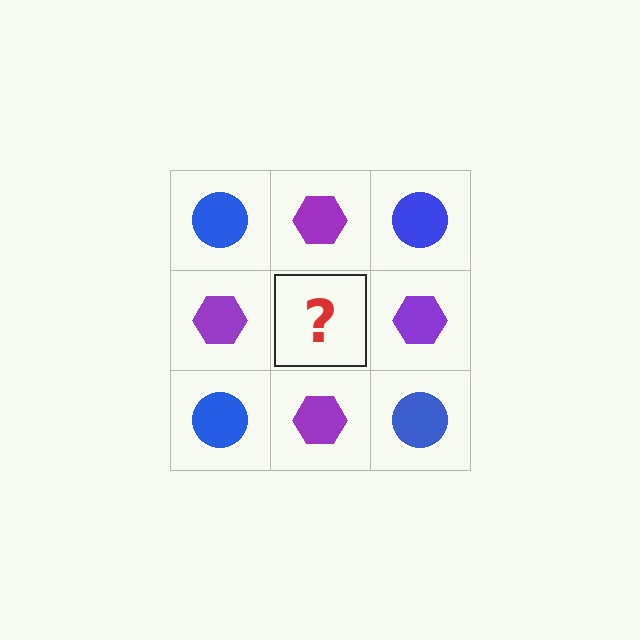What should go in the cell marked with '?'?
The missing cell should contain a blue circle.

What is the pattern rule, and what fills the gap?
The rule is that it alternates blue circle and purple hexagon in a checkerboard pattern. The gap should be filled with a blue circle.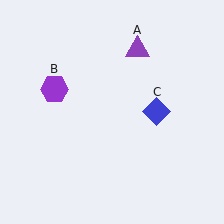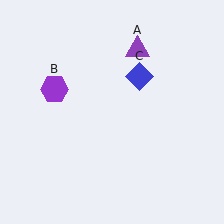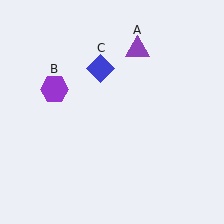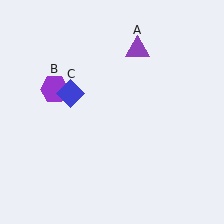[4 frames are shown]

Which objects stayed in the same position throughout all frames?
Purple triangle (object A) and purple hexagon (object B) remained stationary.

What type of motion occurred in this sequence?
The blue diamond (object C) rotated counterclockwise around the center of the scene.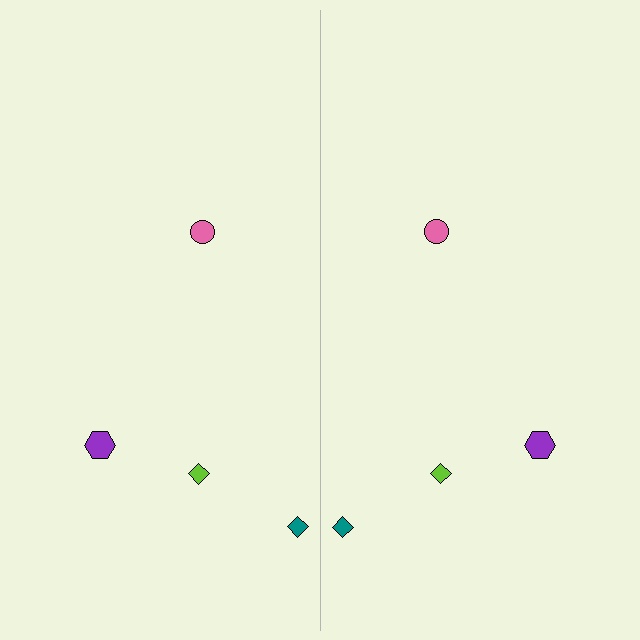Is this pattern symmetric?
Yes, this pattern has bilateral (reflection) symmetry.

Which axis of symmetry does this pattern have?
The pattern has a vertical axis of symmetry running through the center of the image.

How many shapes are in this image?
There are 8 shapes in this image.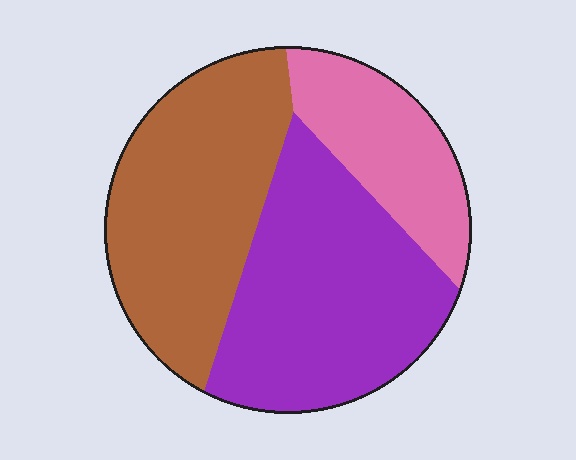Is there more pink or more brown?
Brown.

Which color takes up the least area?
Pink, at roughly 20%.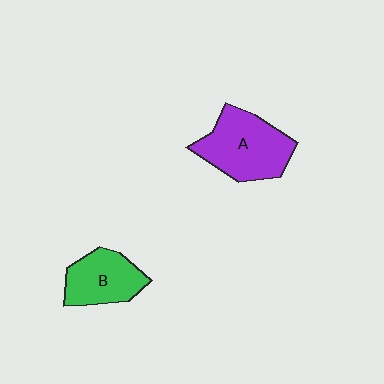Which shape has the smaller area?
Shape B (green).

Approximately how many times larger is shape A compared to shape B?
Approximately 1.4 times.